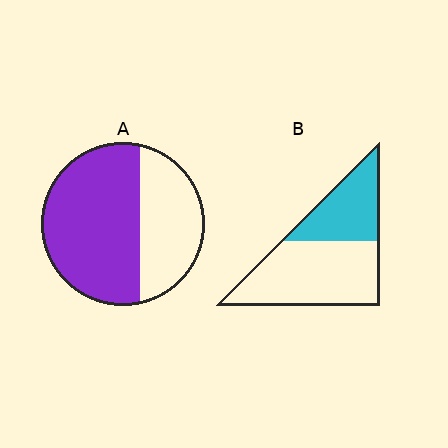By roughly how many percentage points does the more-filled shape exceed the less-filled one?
By roughly 25 percentage points (A over B).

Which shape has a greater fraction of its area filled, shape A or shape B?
Shape A.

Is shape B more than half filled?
No.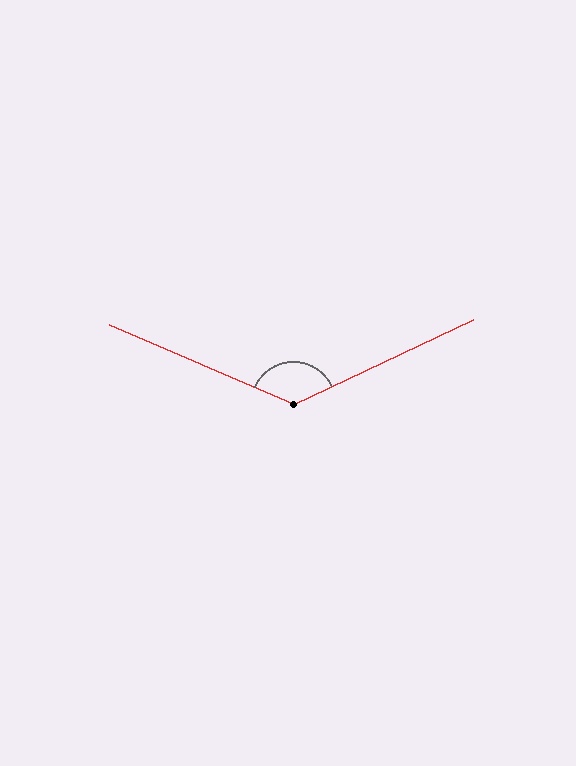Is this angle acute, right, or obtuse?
It is obtuse.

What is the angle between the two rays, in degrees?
Approximately 131 degrees.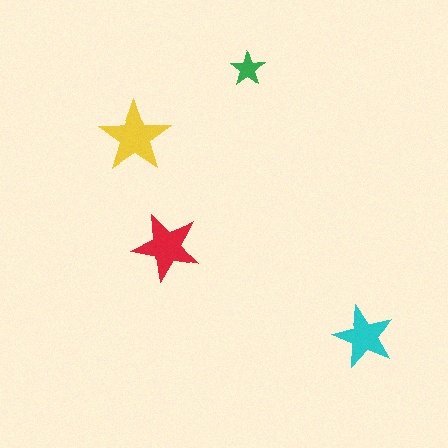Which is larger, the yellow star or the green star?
The yellow one.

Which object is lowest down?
The cyan star is bottommost.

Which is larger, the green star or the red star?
The red one.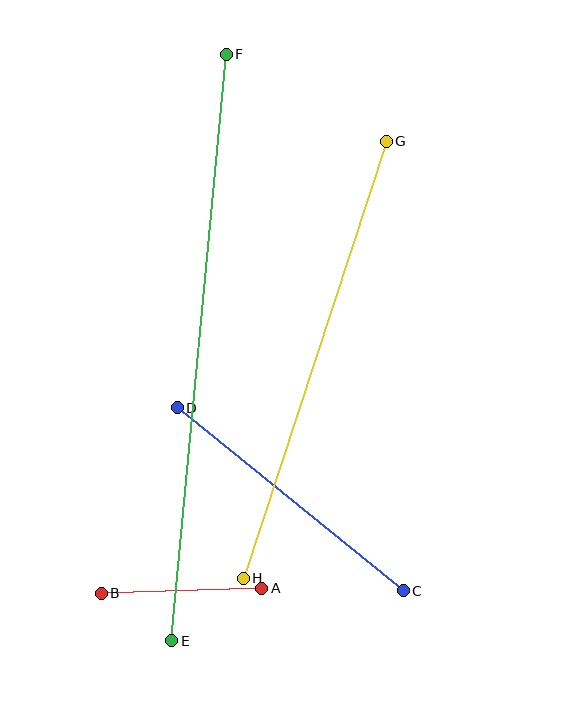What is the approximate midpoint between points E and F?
The midpoint is at approximately (199, 348) pixels.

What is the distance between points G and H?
The distance is approximately 460 pixels.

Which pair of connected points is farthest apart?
Points E and F are farthest apart.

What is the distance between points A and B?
The distance is approximately 160 pixels.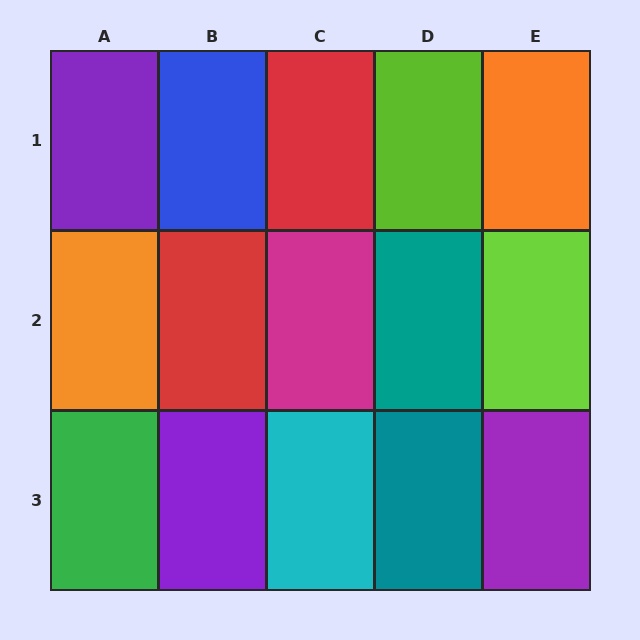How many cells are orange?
2 cells are orange.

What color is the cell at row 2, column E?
Lime.